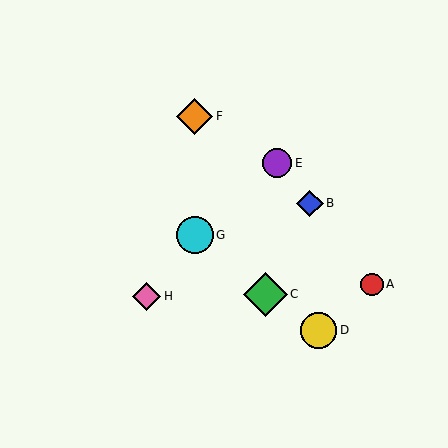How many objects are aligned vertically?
2 objects (F, G) are aligned vertically.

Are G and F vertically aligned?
Yes, both are at x≈195.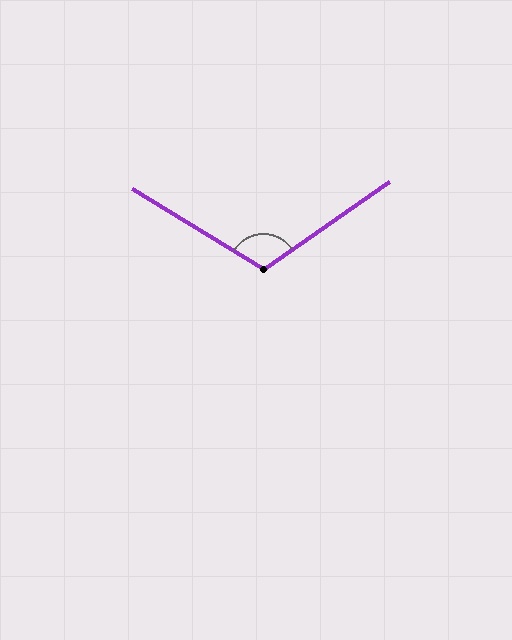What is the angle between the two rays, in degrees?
Approximately 114 degrees.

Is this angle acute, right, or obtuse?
It is obtuse.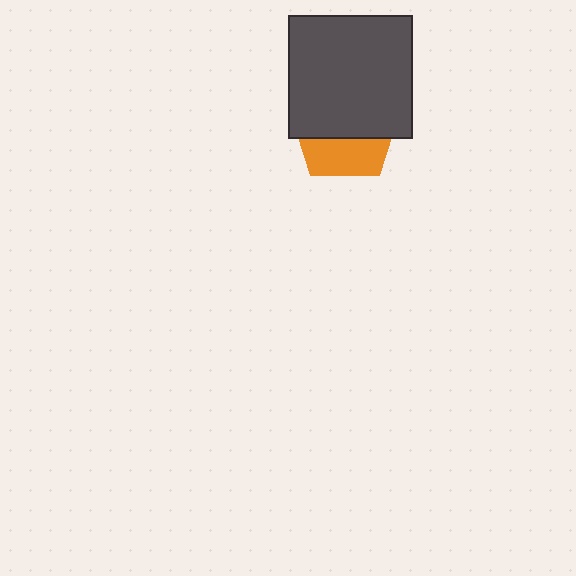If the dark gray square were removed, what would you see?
You would see the complete orange pentagon.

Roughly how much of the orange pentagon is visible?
A small part of it is visible (roughly 35%).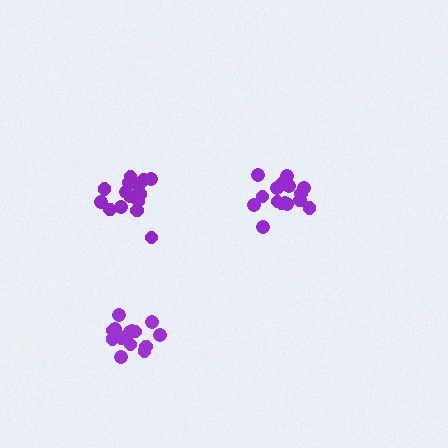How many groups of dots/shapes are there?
There are 3 groups.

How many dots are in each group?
Group 1: 16 dots, Group 2: 15 dots, Group 3: 15 dots (46 total).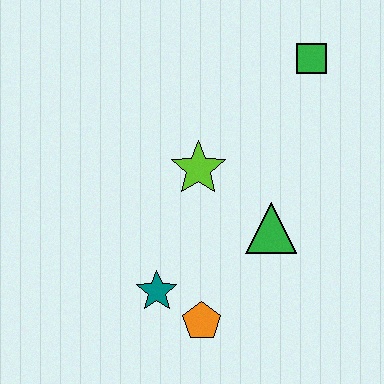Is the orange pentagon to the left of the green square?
Yes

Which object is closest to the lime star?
The green triangle is closest to the lime star.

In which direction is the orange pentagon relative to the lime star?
The orange pentagon is below the lime star.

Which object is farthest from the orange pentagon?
The green square is farthest from the orange pentagon.